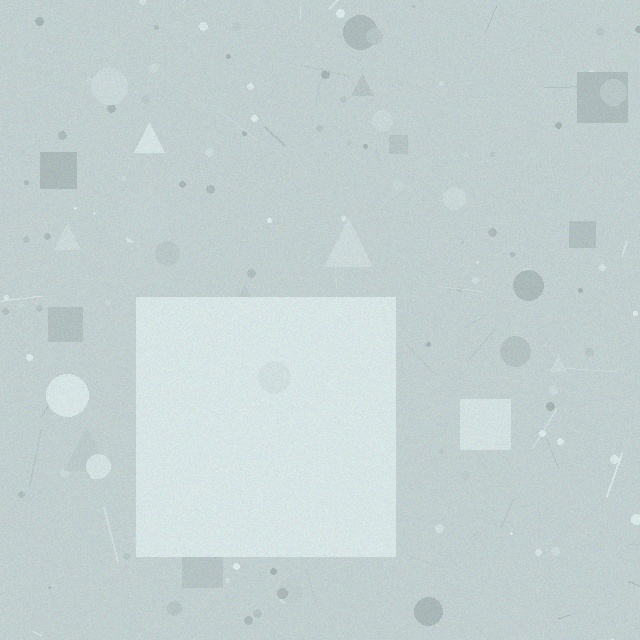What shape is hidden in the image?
A square is hidden in the image.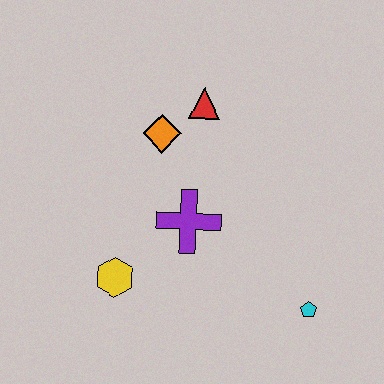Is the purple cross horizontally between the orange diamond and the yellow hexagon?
No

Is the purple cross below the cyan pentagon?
No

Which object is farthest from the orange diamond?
The cyan pentagon is farthest from the orange diamond.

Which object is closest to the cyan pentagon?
The purple cross is closest to the cyan pentagon.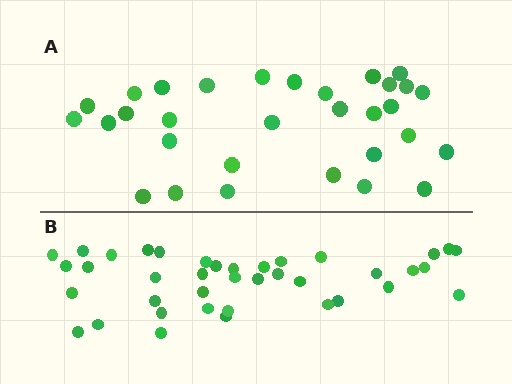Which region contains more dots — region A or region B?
Region B (the bottom region) has more dots.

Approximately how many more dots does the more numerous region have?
Region B has roughly 8 or so more dots than region A.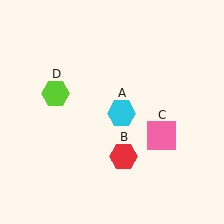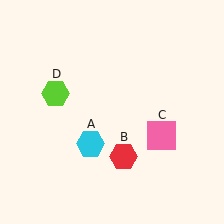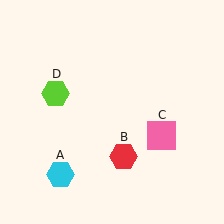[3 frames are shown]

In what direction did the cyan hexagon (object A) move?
The cyan hexagon (object A) moved down and to the left.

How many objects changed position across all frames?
1 object changed position: cyan hexagon (object A).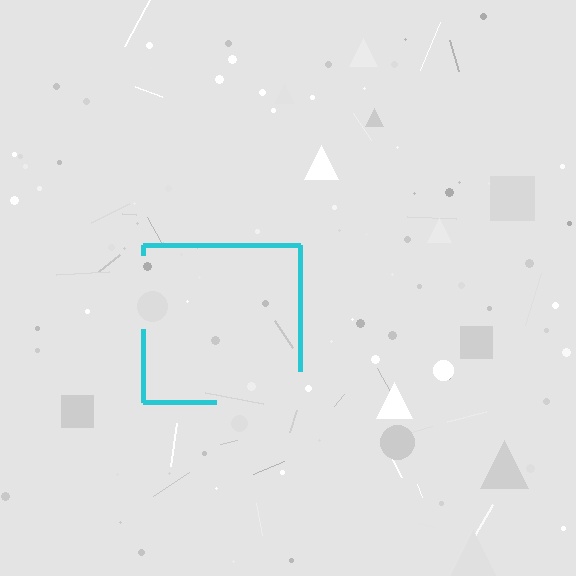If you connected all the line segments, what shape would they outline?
They would outline a square.